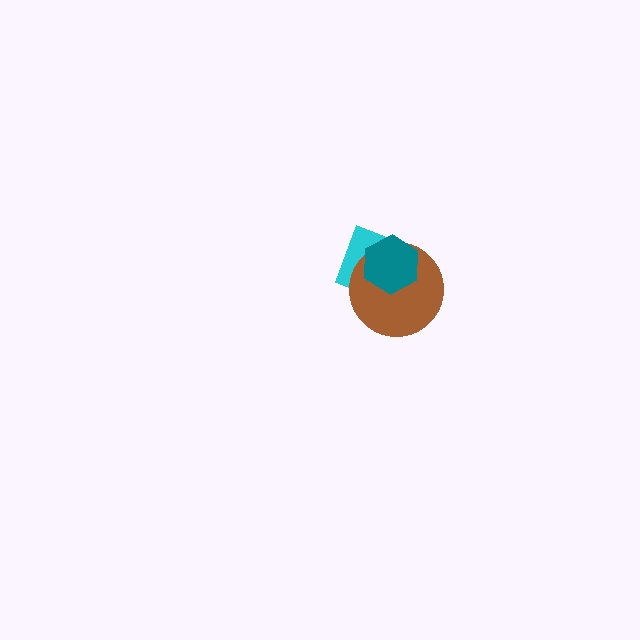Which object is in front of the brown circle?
The teal hexagon is in front of the brown circle.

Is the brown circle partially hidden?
Yes, it is partially covered by another shape.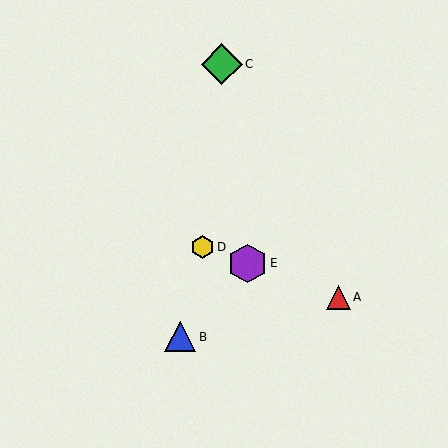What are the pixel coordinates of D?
Object D is at (202, 247).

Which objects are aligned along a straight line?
Objects A, D, E are aligned along a straight line.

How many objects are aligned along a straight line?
3 objects (A, D, E) are aligned along a straight line.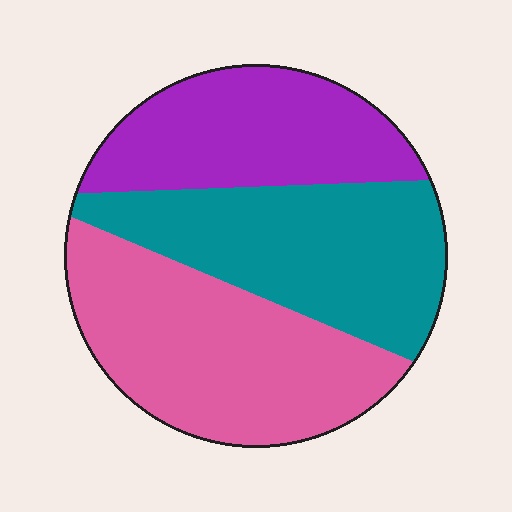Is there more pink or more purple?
Pink.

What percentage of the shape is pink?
Pink covers 38% of the shape.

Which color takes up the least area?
Purple, at roughly 30%.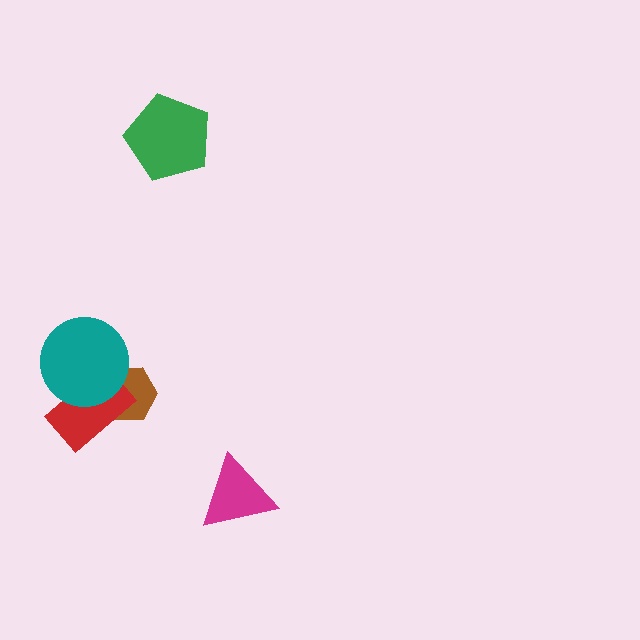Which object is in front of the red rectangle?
The teal circle is in front of the red rectangle.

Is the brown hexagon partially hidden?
Yes, it is partially covered by another shape.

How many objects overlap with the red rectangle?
2 objects overlap with the red rectangle.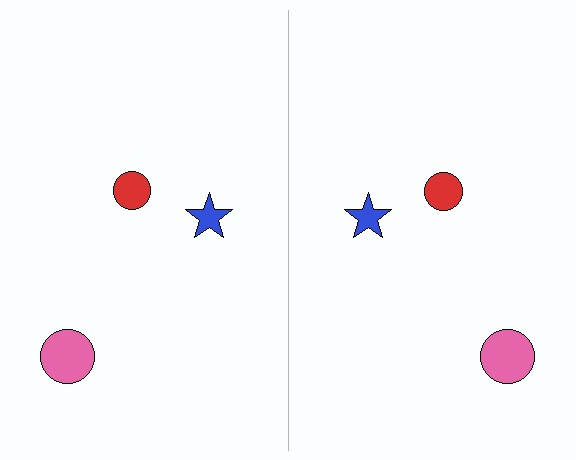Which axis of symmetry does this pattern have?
The pattern has a vertical axis of symmetry running through the center of the image.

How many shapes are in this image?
There are 6 shapes in this image.